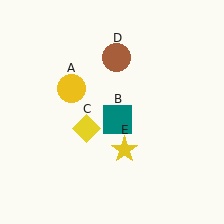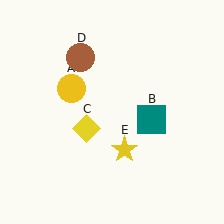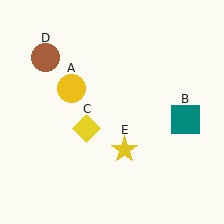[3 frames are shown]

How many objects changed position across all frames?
2 objects changed position: teal square (object B), brown circle (object D).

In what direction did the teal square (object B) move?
The teal square (object B) moved right.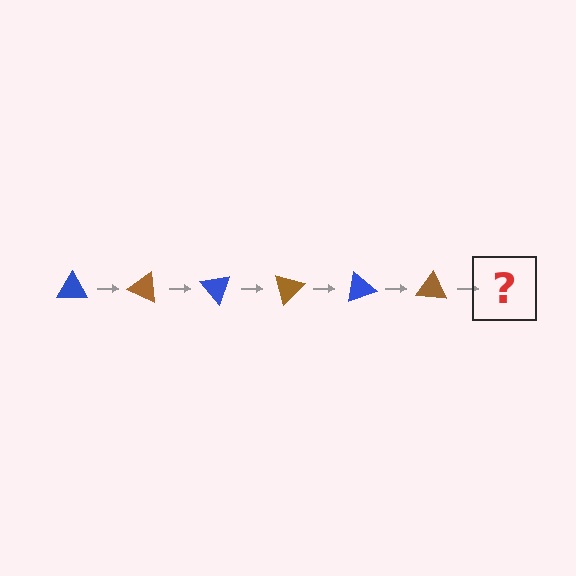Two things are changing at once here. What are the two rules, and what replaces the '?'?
The two rules are that it rotates 25 degrees each step and the color cycles through blue and brown. The '?' should be a blue triangle, rotated 150 degrees from the start.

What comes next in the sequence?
The next element should be a blue triangle, rotated 150 degrees from the start.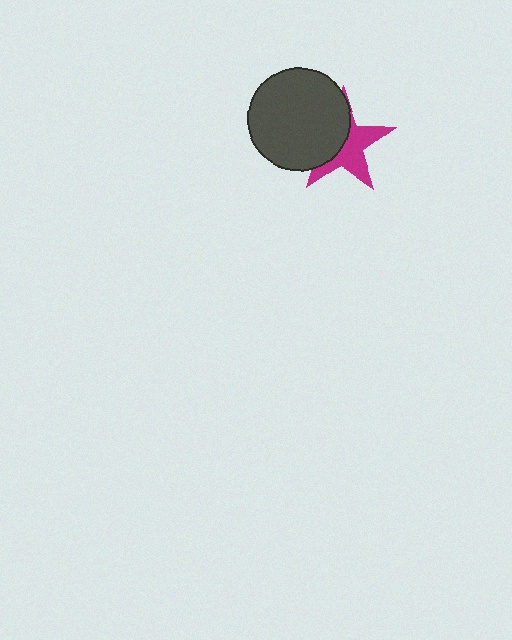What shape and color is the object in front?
The object in front is a dark gray circle.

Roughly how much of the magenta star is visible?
About half of it is visible (roughly 52%).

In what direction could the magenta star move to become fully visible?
The magenta star could move right. That would shift it out from behind the dark gray circle entirely.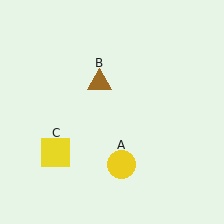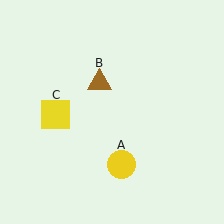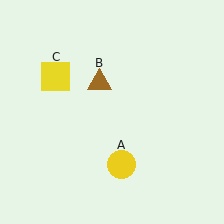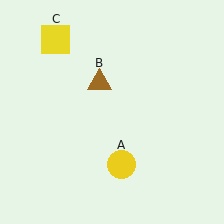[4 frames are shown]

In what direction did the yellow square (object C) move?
The yellow square (object C) moved up.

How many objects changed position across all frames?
1 object changed position: yellow square (object C).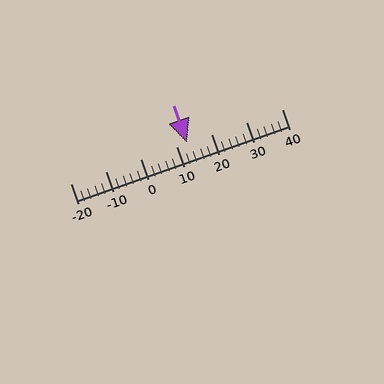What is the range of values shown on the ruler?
The ruler shows values from -20 to 40.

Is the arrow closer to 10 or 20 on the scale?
The arrow is closer to 10.